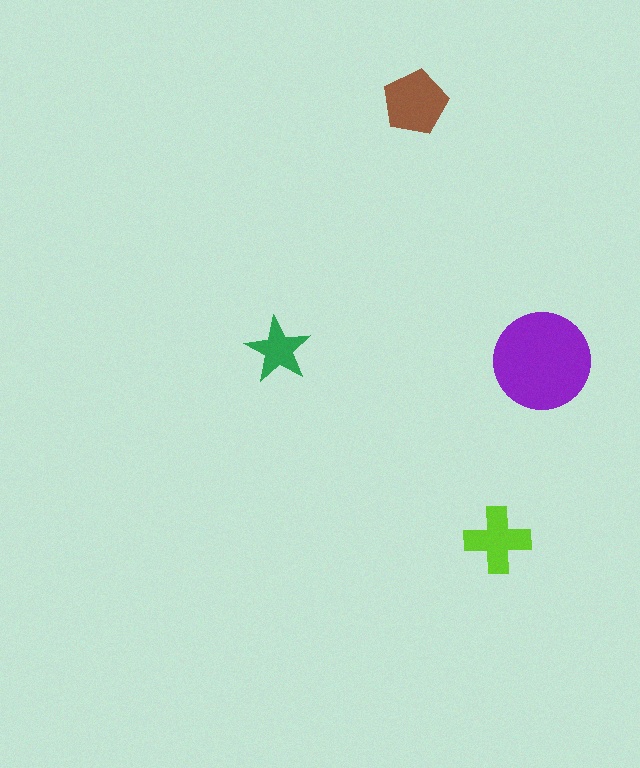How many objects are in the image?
There are 4 objects in the image.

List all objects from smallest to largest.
The green star, the lime cross, the brown pentagon, the purple circle.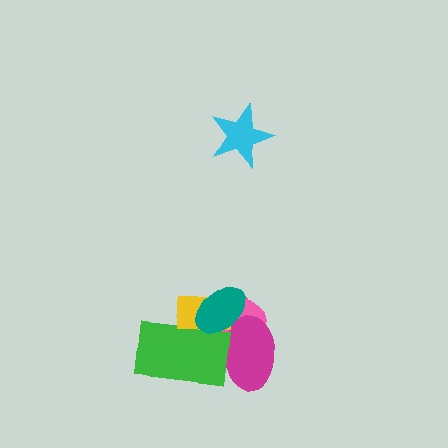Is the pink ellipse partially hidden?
Yes, it is partially covered by another shape.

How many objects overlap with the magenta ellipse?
4 objects overlap with the magenta ellipse.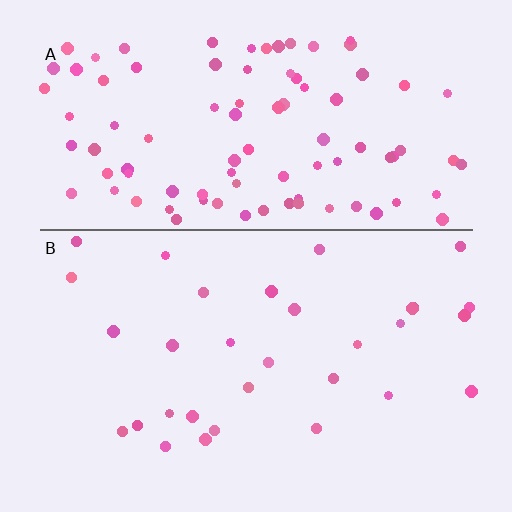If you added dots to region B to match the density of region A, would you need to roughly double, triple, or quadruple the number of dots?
Approximately triple.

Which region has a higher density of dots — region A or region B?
A (the top).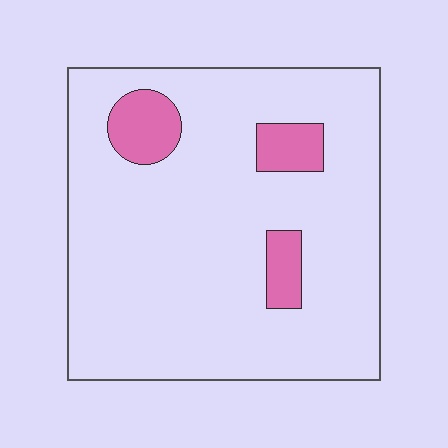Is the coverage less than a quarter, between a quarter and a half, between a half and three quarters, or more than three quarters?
Less than a quarter.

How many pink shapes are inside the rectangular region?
3.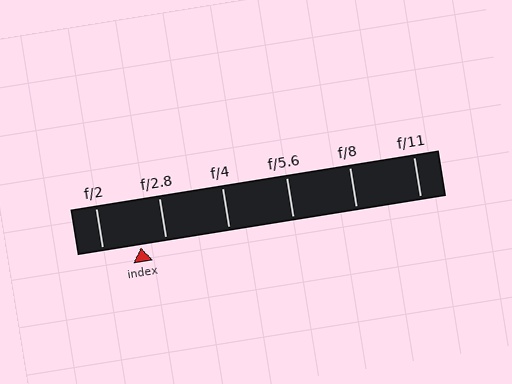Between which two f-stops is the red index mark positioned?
The index mark is between f/2 and f/2.8.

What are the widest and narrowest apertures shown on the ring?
The widest aperture shown is f/2 and the narrowest is f/11.